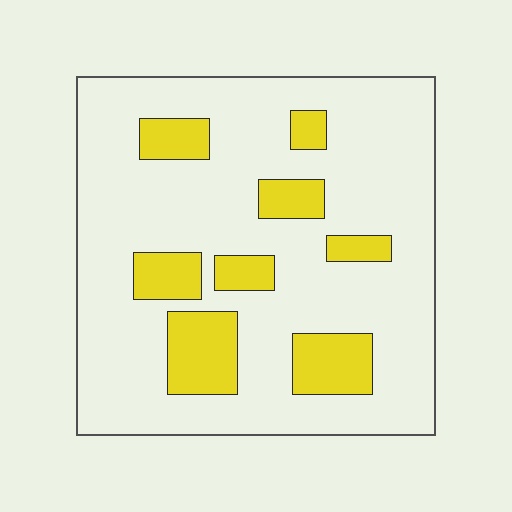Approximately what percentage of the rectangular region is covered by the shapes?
Approximately 20%.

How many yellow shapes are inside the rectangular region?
8.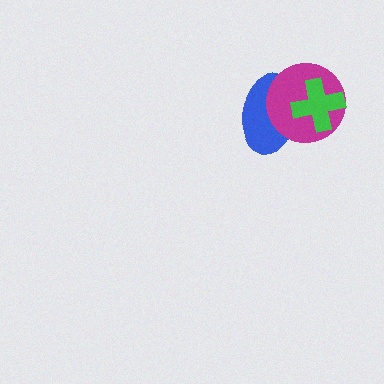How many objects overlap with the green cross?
2 objects overlap with the green cross.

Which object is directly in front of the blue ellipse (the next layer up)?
The magenta circle is directly in front of the blue ellipse.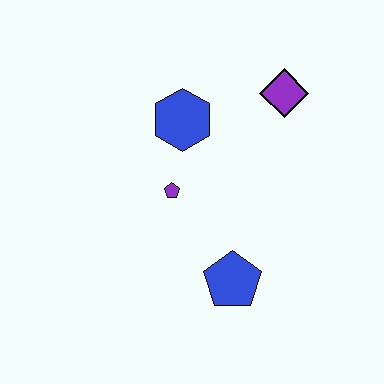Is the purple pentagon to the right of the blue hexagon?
No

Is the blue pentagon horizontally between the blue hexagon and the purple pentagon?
No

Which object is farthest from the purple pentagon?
The purple diamond is farthest from the purple pentagon.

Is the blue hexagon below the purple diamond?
Yes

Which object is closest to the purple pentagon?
The blue hexagon is closest to the purple pentagon.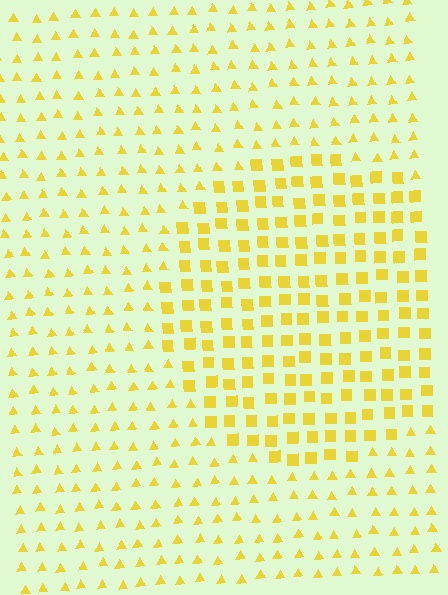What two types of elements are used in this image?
The image uses squares inside the circle region and triangles outside it.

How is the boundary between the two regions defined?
The boundary is defined by a change in element shape: squares inside vs. triangles outside. All elements share the same color and spacing.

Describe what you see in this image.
The image is filled with small yellow elements arranged in a uniform grid. A circle-shaped region contains squares, while the surrounding area contains triangles. The boundary is defined purely by the change in element shape.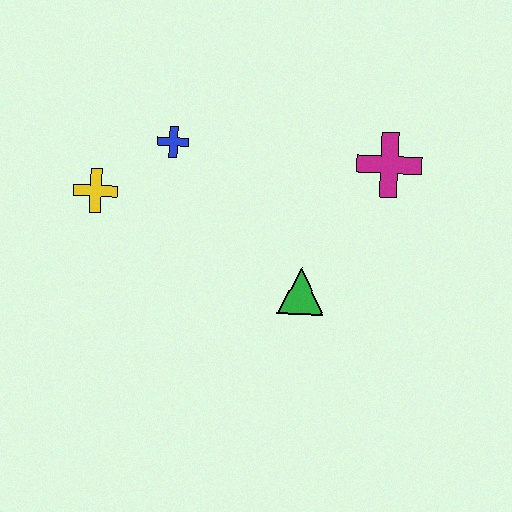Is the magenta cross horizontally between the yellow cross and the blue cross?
No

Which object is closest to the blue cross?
The yellow cross is closest to the blue cross.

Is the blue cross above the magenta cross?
Yes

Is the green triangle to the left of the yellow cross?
No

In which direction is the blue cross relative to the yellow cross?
The blue cross is to the right of the yellow cross.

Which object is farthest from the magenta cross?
The yellow cross is farthest from the magenta cross.